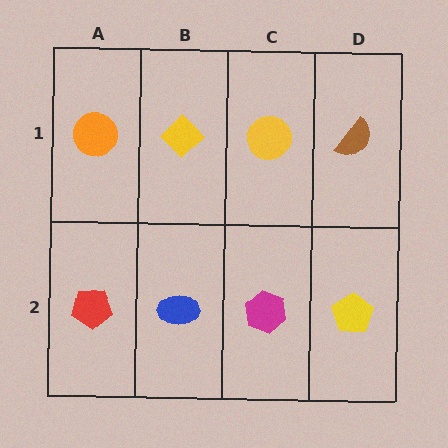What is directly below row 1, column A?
A red pentagon.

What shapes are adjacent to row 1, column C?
A magenta hexagon (row 2, column C), a yellow diamond (row 1, column B), a brown semicircle (row 1, column D).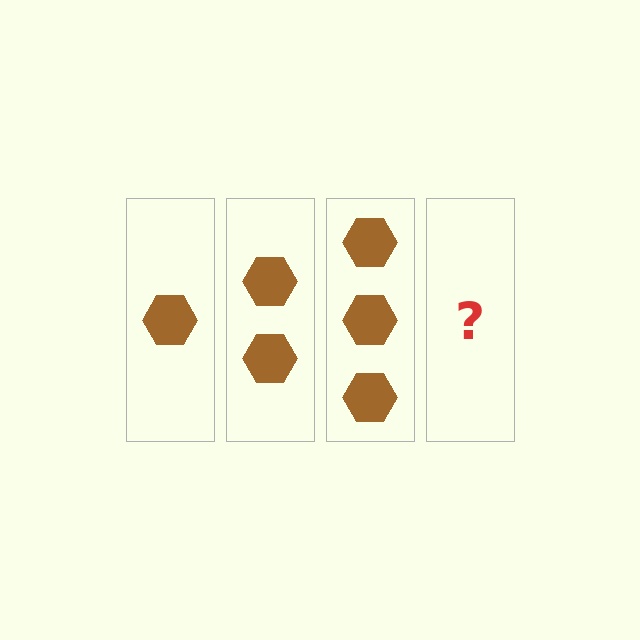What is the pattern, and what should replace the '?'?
The pattern is that each step adds one more hexagon. The '?' should be 4 hexagons.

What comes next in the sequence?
The next element should be 4 hexagons.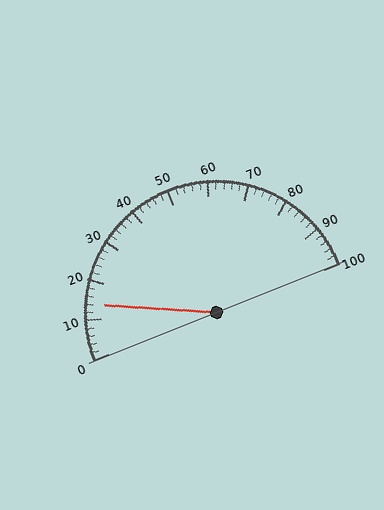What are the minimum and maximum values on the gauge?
The gauge ranges from 0 to 100.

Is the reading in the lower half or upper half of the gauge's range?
The reading is in the lower half of the range (0 to 100).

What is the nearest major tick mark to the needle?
The nearest major tick mark is 10.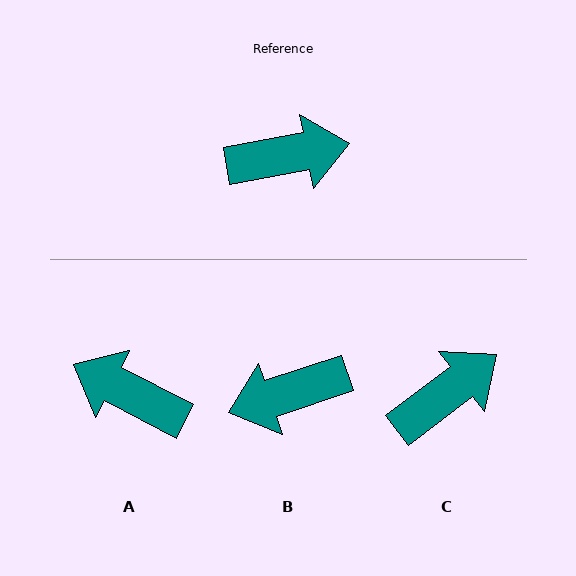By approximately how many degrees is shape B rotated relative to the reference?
Approximately 172 degrees clockwise.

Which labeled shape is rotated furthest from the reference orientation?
B, about 172 degrees away.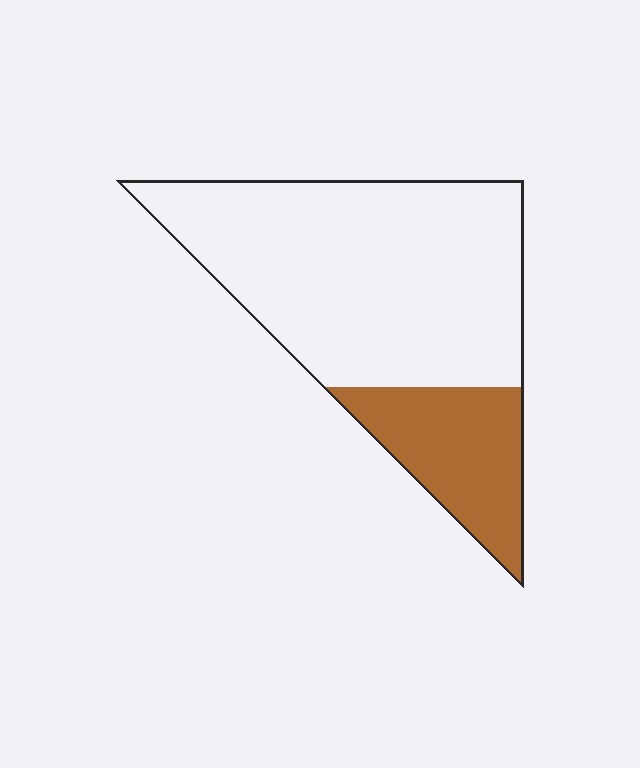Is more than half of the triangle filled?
No.